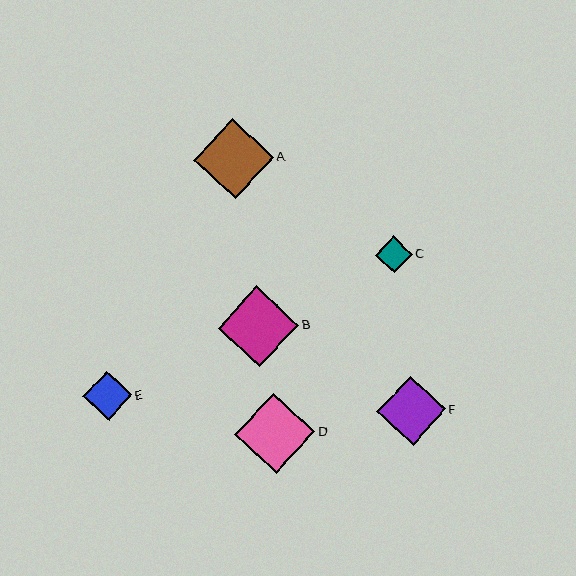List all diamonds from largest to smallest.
From largest to smallest: B, D, A, F, E, C.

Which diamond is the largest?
Diamond B is the largest with a size of approximately 81 pixels.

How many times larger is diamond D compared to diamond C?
Diamond D is approximately 2.2 times the size of diamond C.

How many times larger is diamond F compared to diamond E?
Diamond F is approximately 1.4 times the size of diamond E.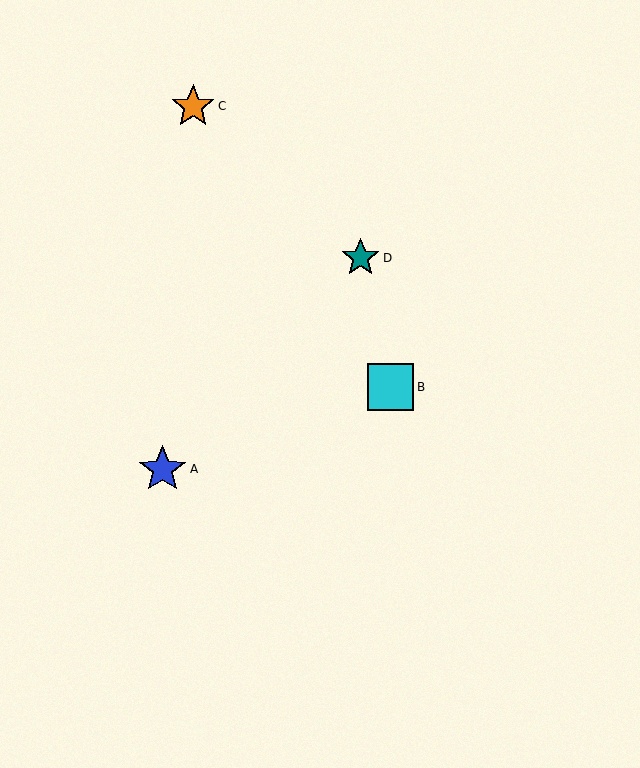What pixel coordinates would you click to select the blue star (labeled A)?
Click at (163, 469) to select the blue star A.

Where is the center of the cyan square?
The center of the cyan square is at (390, 387).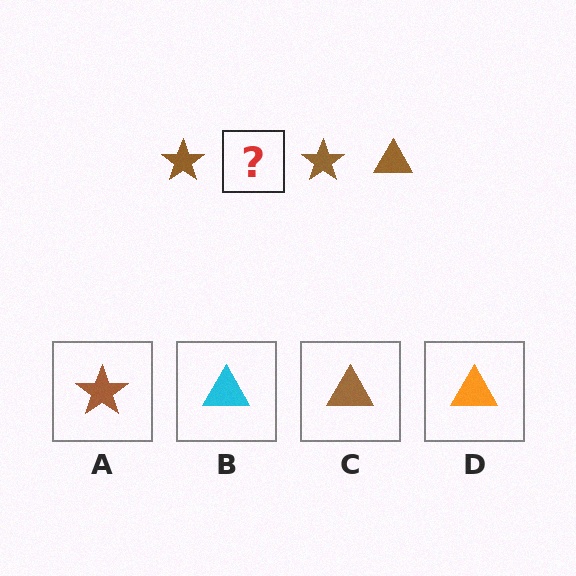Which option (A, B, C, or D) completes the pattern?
C.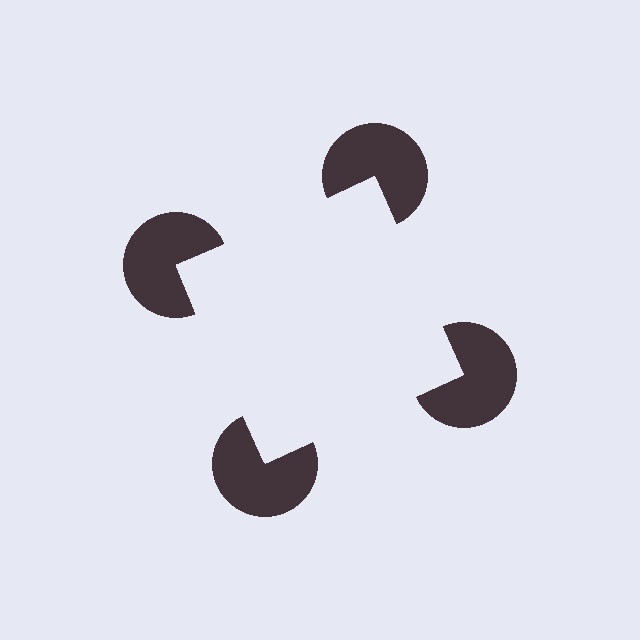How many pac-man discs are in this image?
There are 4 — one at each vertex of the illusory square.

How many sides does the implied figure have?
4 sides.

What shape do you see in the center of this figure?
An illusory square — its edges are inferred from the aligned wedge cuts in the pac-man discs, not physically drawn.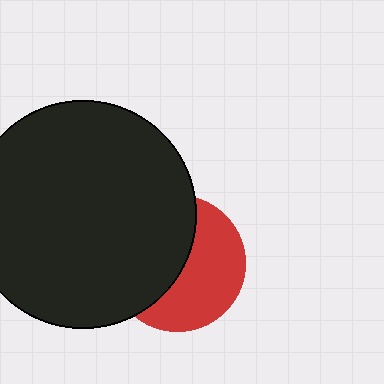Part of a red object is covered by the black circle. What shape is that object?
It is a circle.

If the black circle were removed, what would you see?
You would see the complete red circle.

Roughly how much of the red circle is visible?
About half of it is visible (roughly 50%).